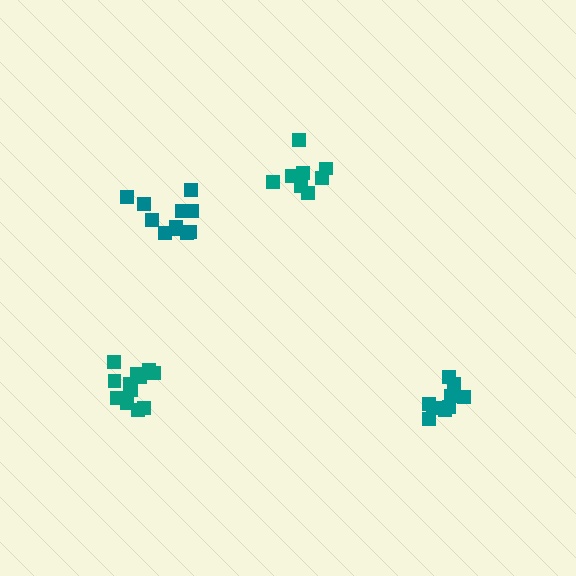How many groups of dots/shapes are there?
There are 4 groups.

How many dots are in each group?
Group 1: 10 dots, Group 2: 13 dots, Group 3: 8 dots, Group 4: 11 dots (42 total).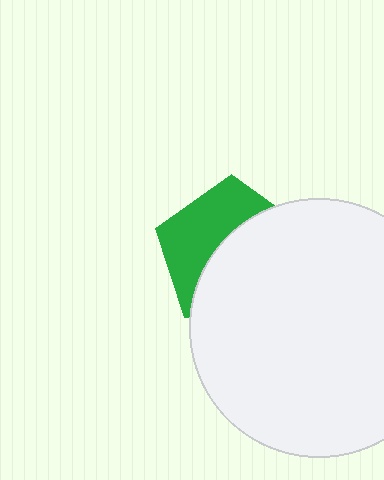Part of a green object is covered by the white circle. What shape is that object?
It is a pentagon.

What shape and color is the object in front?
The object in front is a white circle.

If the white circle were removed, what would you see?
You would see the complete green pentagon.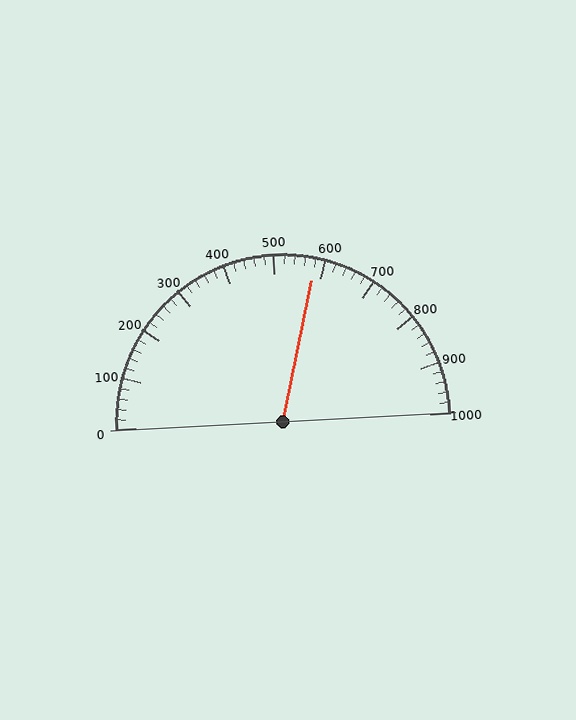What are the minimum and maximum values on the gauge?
The gauge ranges from 0 to 1000.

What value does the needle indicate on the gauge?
The needle indicates approximately 580.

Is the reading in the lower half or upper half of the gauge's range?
The reading is in the upper half of the range (0 to 1000).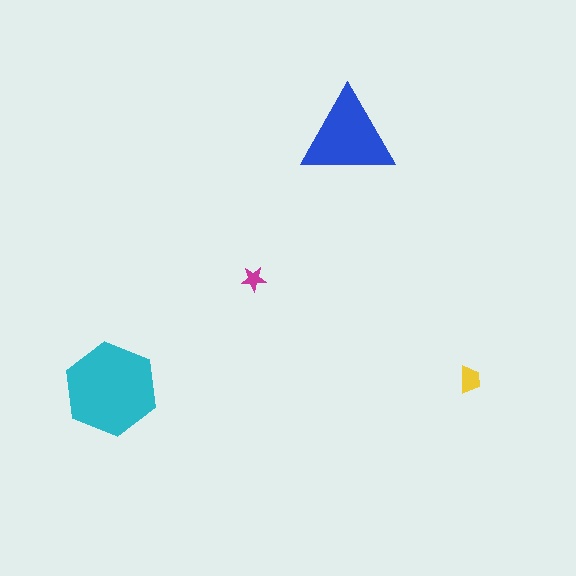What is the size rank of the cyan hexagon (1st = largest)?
1st.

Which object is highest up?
The blue triangle is topmost.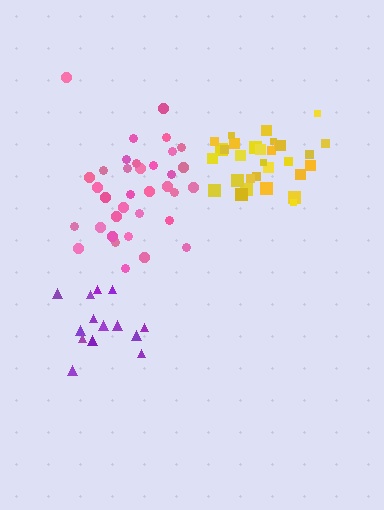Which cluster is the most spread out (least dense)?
Pink.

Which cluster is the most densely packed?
Yellow.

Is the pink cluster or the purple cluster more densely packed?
Purple.